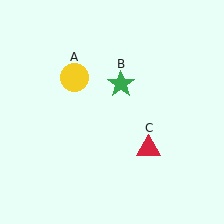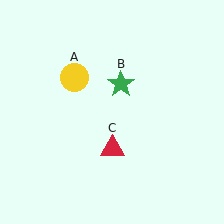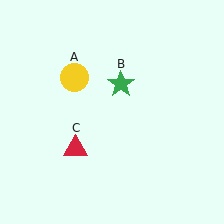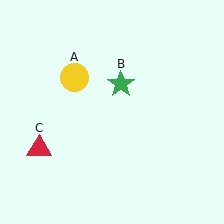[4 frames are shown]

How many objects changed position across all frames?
1 object changed position: red triangle (object C).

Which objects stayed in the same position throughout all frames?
Yellow circle (object A) and green star (object B) remained stationary.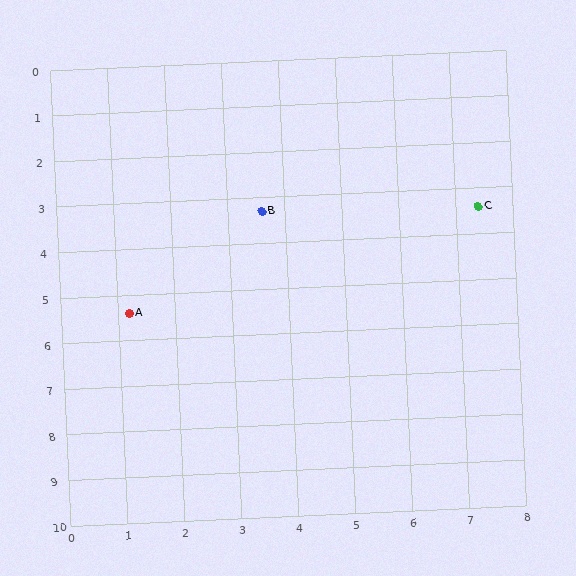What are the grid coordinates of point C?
Point C is at approximately (7.4, 3.4).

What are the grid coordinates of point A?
Point A is at approximately (1.2, 5.4).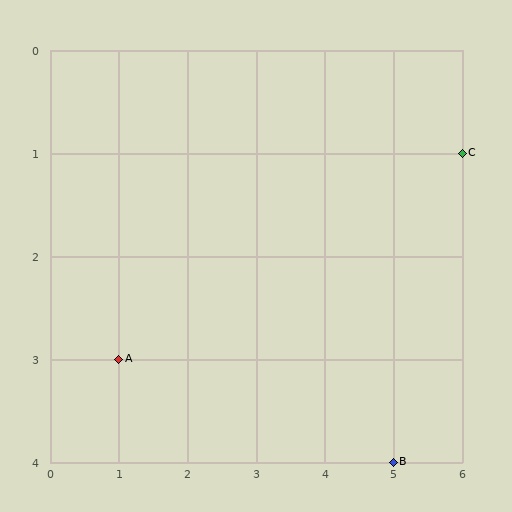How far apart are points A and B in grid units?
Points A and B are 4 columns and 1 row apart (about 4.1 grid units diagonally).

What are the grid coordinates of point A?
Point A is at grid coordinates (1, 3).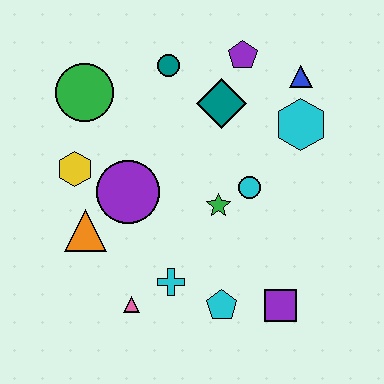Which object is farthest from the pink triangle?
The blue triangle is farthest from the pink triangle.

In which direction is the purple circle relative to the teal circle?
The purple circle is below the teal circle.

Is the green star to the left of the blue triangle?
Yes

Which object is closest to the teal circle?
The teal diamond is closest to the teal circle.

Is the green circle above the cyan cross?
Yes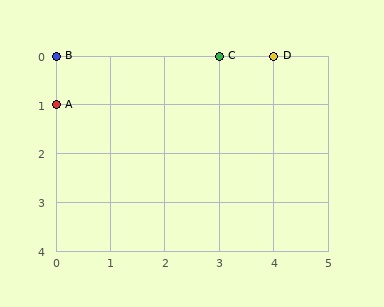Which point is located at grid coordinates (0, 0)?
Point B is at (0, 0).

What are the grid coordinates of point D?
Point D is at grid coordinates (4, 0).